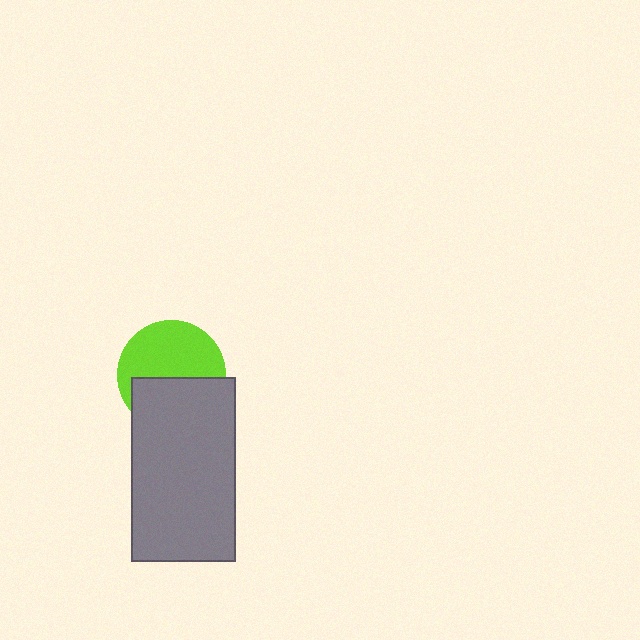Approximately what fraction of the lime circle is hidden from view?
Roughly 44% of the lime circle is hidden behind the gray rectangle.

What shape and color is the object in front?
The object in front is a gray rectangle.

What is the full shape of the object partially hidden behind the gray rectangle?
The partially hidden object is a lime circle.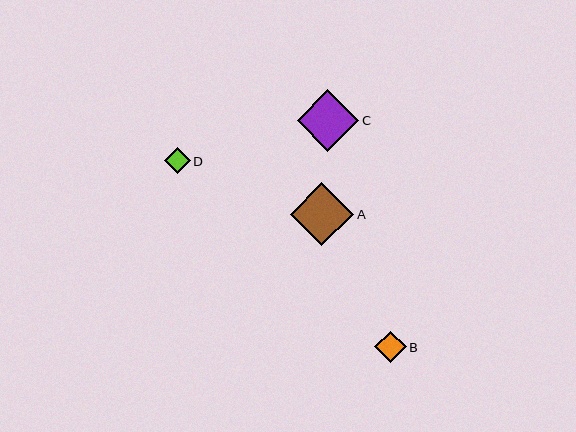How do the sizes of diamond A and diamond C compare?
Diamond A and diamond C are approximately the same size.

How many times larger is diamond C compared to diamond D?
Diamond C is approximately 2.4 times the size of diamond D.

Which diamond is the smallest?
Diamond D is the smallest with a size of approximately 26 pixels.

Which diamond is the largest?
Diamond A is the largest with a size of approximately 63 pixels.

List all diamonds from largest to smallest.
From largest to smallest: A, C, B, D.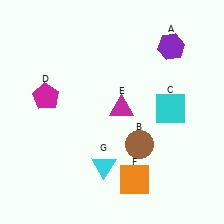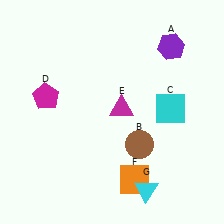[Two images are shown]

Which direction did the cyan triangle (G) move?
The cyan triangle (G) moved right.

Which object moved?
The cyan triangle (G) moved right.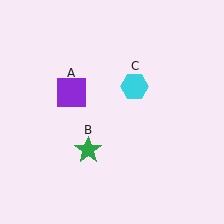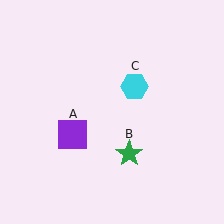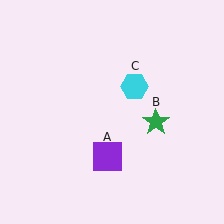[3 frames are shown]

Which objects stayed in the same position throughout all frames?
Cyan hexagon (object C) remained stationary.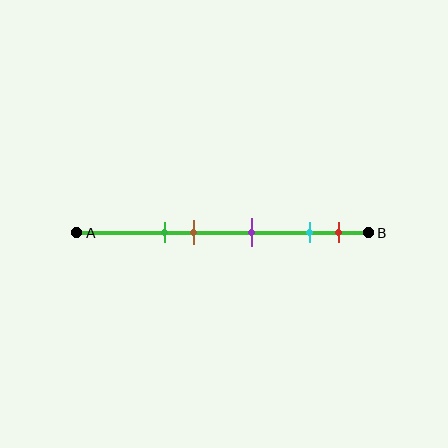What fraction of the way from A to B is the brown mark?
The brown mark is approximately 40% (0.4) of the way from A to B.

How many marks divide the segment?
There are 5 marks dividing the segment.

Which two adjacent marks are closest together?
The cyan and red marks are the closest adjacent pair.